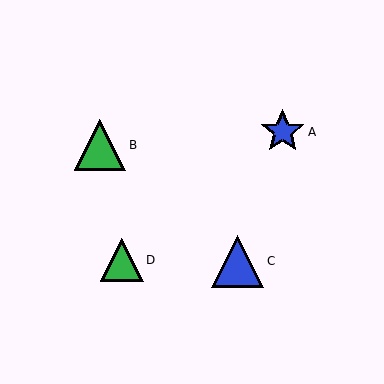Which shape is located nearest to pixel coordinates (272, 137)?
The blue star (labeled A) at (283, 132) is nearest to that location.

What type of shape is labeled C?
Shape C is a blue triangle.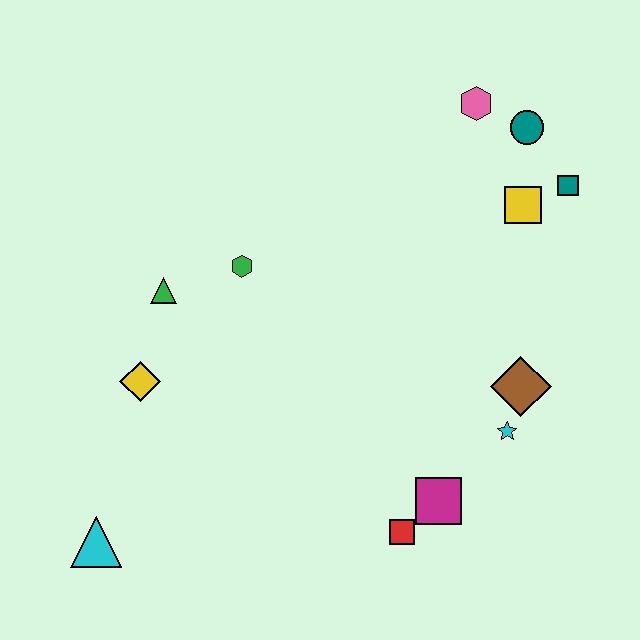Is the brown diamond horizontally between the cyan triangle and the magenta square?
No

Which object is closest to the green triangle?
The green hexagon is closest to the green triangle.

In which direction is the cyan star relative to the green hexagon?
The cyan star is to the right of the green hexagon.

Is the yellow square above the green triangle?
Yes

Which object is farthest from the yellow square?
The cyan triangle is farthest from the yellow square.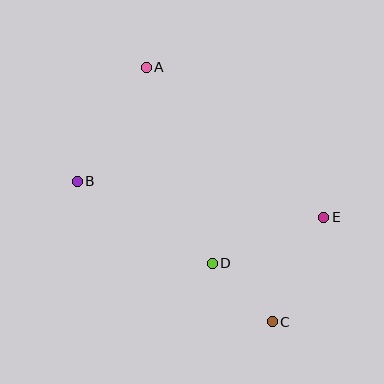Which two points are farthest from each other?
Points A and C are farthest from each other.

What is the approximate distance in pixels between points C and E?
The distance between C and E is approximately 116 pixels.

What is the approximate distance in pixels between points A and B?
The distance between A and B is approximately 133 pixels.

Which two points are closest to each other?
Points C and D are closest to each other.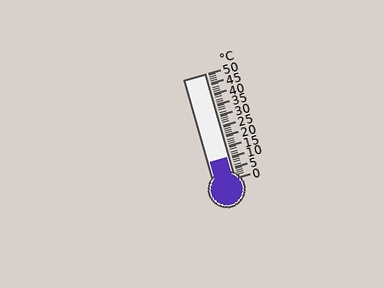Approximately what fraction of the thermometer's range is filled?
The thermometer is filled to approximately 20% of its range.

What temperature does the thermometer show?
The thermometer shows approximately 10°C.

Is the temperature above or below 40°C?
The temperature is below 40°C.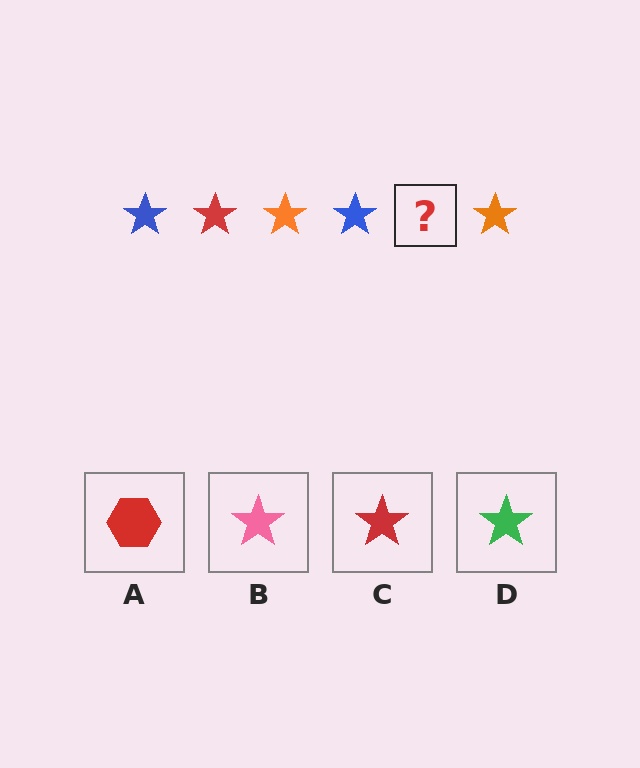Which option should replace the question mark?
Option C.